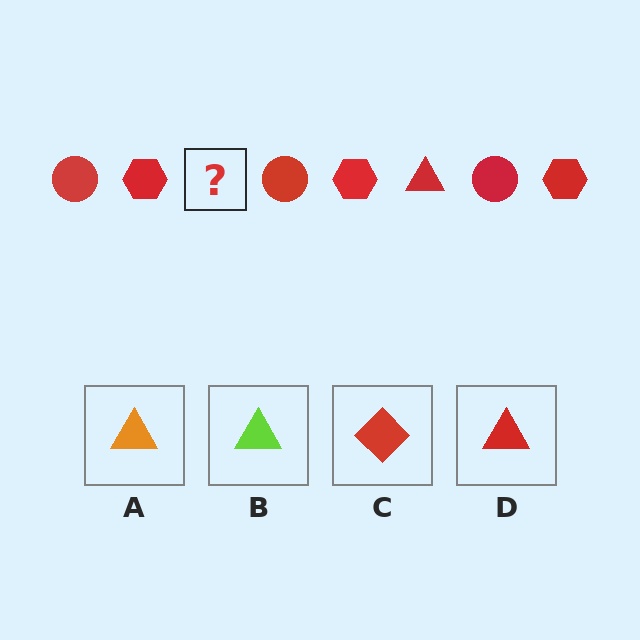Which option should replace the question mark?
Option D.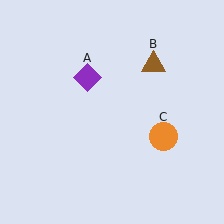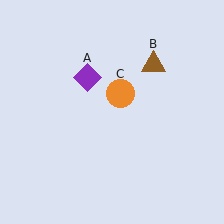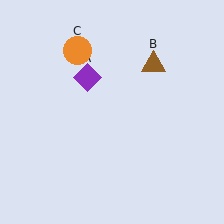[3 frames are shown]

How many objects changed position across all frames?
1 object changed position: orange circle (object C).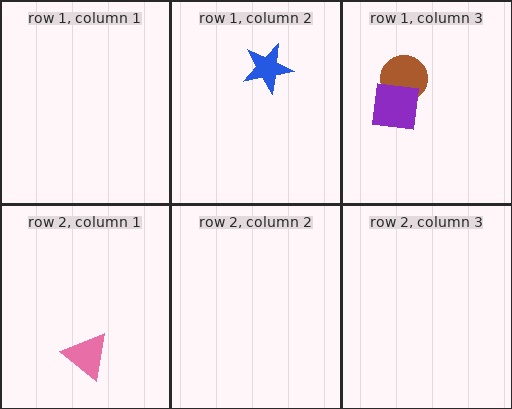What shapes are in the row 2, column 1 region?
The pink triangle.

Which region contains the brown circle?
The row 1, column 3 region.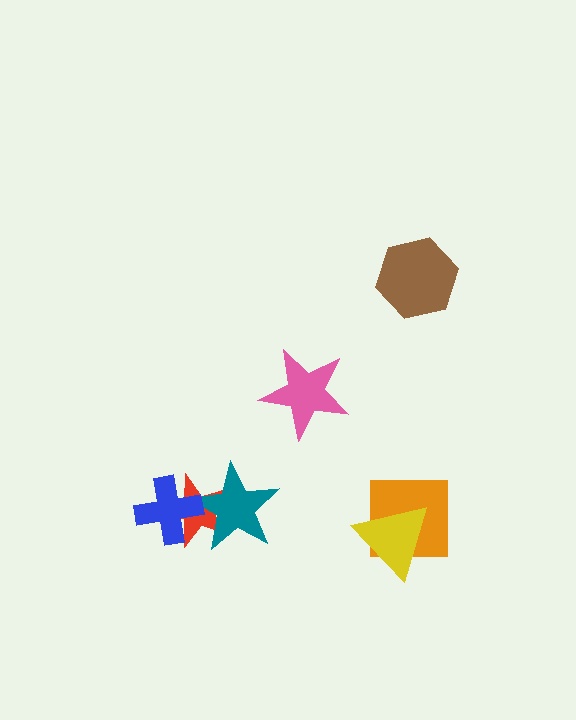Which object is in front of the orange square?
The yellow triangle is in front of the orange square.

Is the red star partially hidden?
Yes, it is partially covered by another shape.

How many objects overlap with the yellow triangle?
1 object overlaps with the yellow triangle.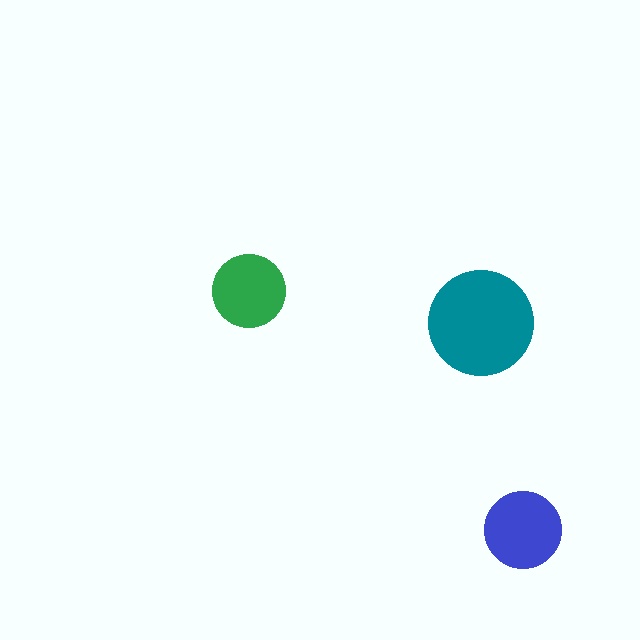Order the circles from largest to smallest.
the teal one, the blue one, the green one.